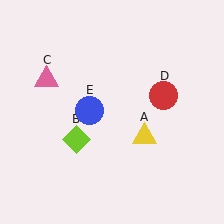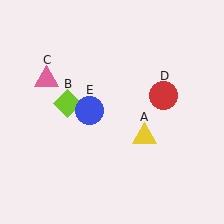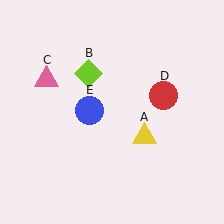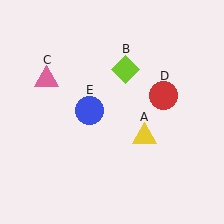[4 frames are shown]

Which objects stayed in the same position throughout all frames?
Yellow triangle (object A) and pink triangle (object C) and red circle (object D) and blue circle (object E) remained stationary.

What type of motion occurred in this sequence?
The lime diamond (object B) rotated clockwise around the center of the scene.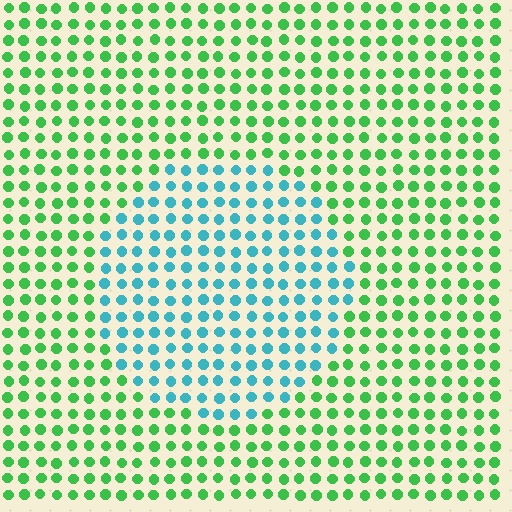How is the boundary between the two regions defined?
The boundary is defined purely by a slight shift in hue (about 58 degrees). Spacing, size, and orientation are identical on both sides.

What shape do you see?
I see a circle.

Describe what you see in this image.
The image is filled with small green elements in a uniform arrangement. A circle-shaped region is visible where the elements are tinted to a slightly different hue, forming a subtle color boundary.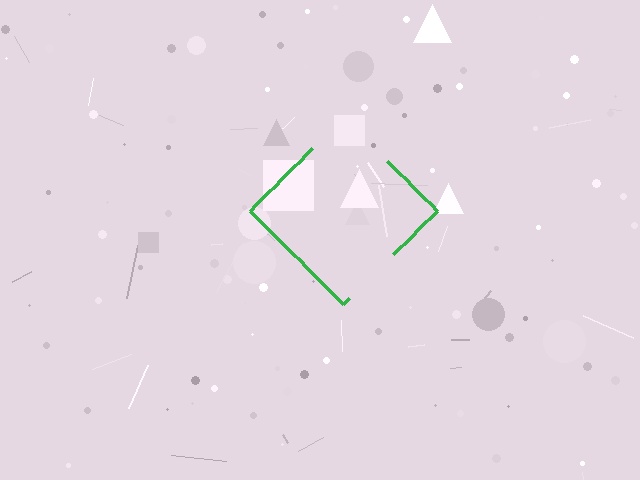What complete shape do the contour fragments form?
The contour fragments form a diamond.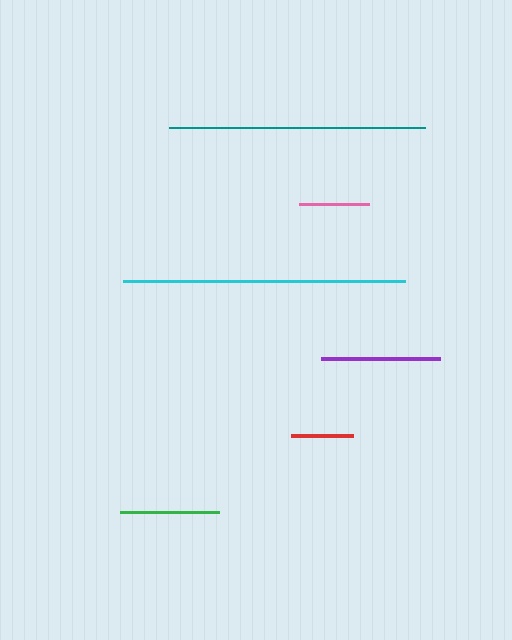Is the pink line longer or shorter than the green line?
The green line is longer than the pink line.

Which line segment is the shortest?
The red line is the shortest at approximately 62 pixels.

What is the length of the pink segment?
The pink segment is approximately 69 pixels long.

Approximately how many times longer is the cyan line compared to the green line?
The cyan line is approximately 2.9 times the length of the green line.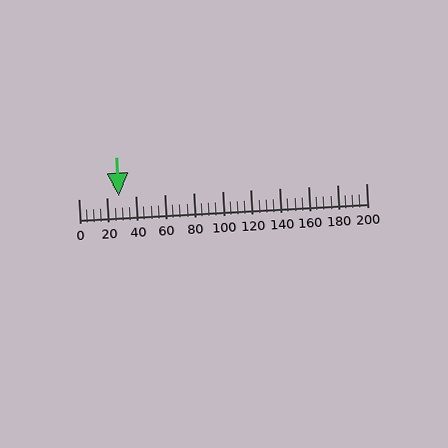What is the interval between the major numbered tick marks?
The major tick marks are spaced 20 units apart.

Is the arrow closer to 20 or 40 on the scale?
The arrow is closer to 20.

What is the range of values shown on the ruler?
The ruler shows values from 0 to 200.